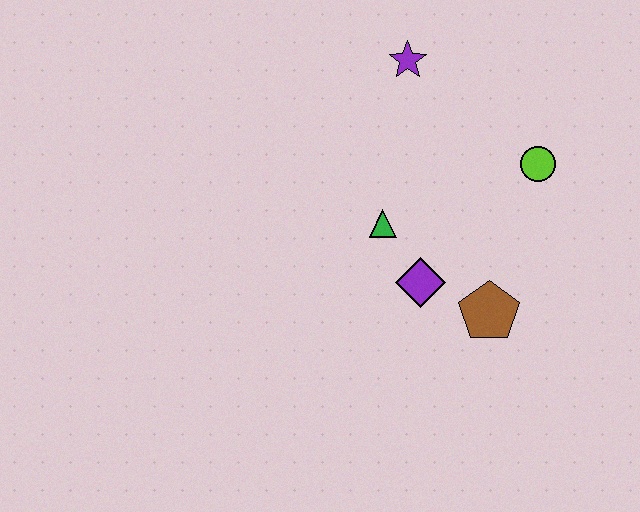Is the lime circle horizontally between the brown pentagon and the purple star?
No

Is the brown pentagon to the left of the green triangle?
No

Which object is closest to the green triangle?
The purple diamond is closest to the green triangle.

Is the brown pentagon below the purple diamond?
Yes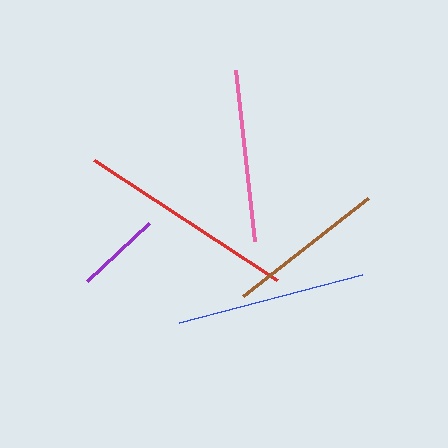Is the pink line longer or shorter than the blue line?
The blue line is longer than the pink line.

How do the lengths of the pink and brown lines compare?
The pink and brown lines are approximately the same length.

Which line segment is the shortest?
The purple line is the shortest at approximately 85 pixels.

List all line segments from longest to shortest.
From longest to shortest: red, blue, pink, brown, purple.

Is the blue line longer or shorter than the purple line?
The blue line is longer than the purple line.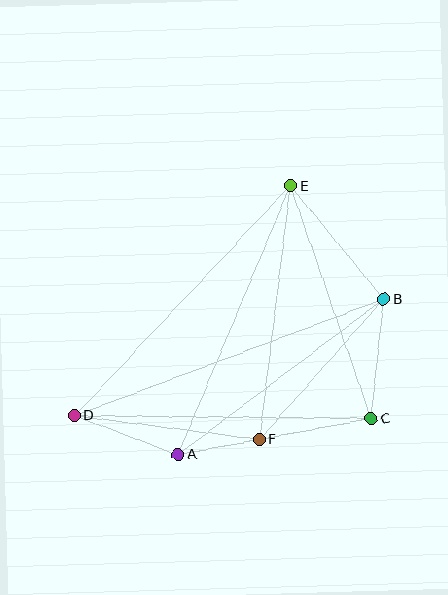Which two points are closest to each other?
Points A and F are closest to each other.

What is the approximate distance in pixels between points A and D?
The distance between A and D is approximately 110 pixels.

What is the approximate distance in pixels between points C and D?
The distance between C and D is approximately 297 pixels.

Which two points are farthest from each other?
Points B and D are farthest from each other.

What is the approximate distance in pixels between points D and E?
The distance between D and E is approximately 315 pixels.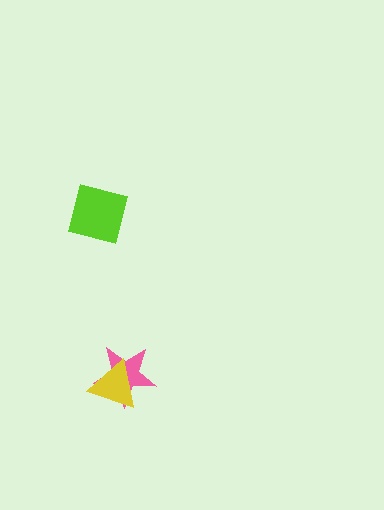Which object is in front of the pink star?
The yellow triangle is in front of the pink star.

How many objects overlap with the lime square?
0 objects overlap with the lime square.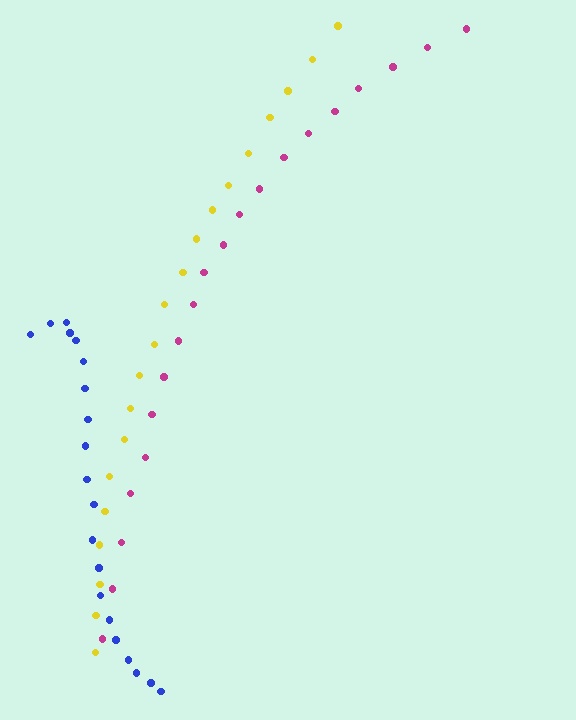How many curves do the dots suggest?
There are 3 distinct paths.